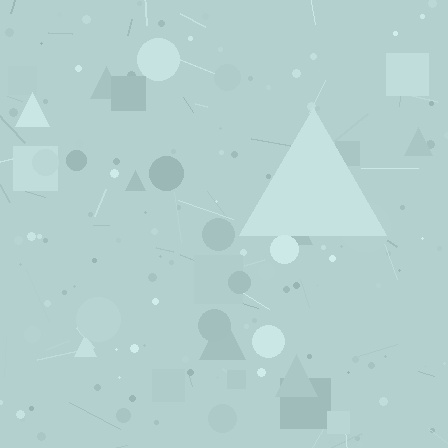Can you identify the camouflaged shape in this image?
The camouflaged shape is a triangle.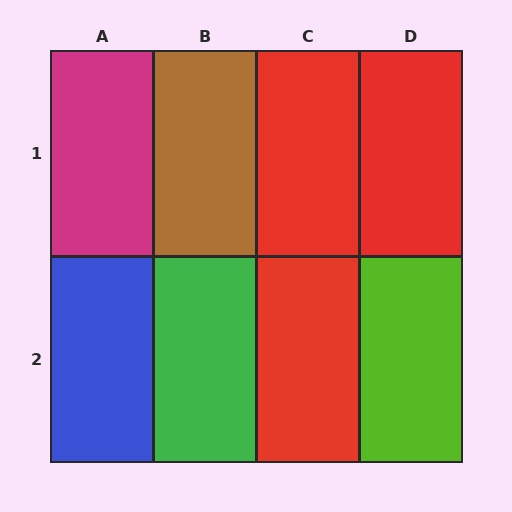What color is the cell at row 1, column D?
Red.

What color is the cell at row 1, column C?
Red.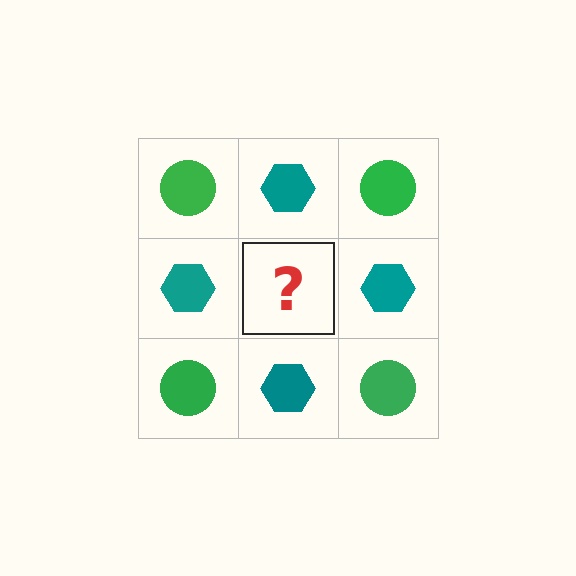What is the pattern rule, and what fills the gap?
The rule is that it alternates green circle and teal hexagon in a checkerboard pattern. The gap should be filled with a green circle.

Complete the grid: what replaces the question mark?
The question mark should be replaced with a green circle.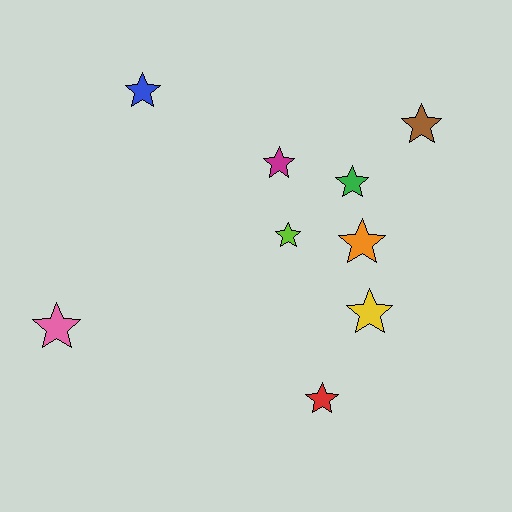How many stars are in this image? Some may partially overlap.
There are 9 stars.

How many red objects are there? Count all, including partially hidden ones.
There is 1 red object.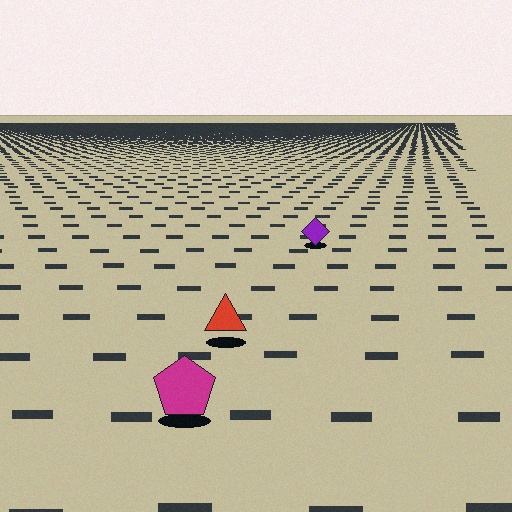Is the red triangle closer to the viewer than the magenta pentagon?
No. The magenta pentagon is closer — you can tell from the texture gradient: the ground texture is coarser near it.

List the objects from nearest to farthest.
From nearest to farthest: the magenta pentagon, the red triangle, the purple diamond.